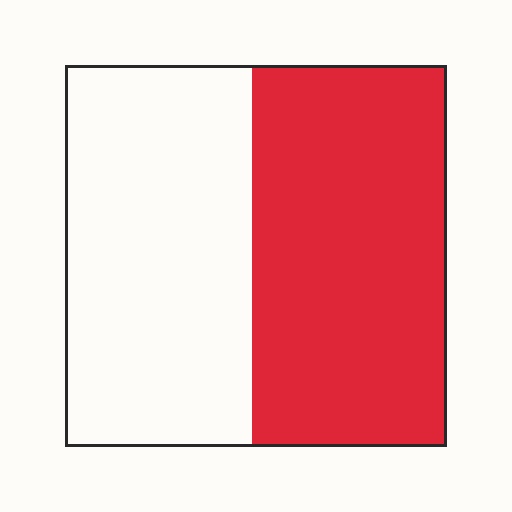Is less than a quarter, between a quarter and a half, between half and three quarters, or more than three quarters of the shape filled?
Between half and three quarters.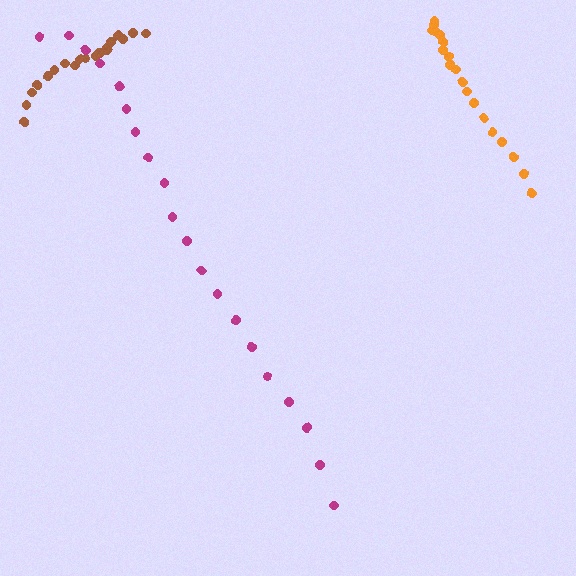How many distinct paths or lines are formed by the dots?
There are 3 distinct paths.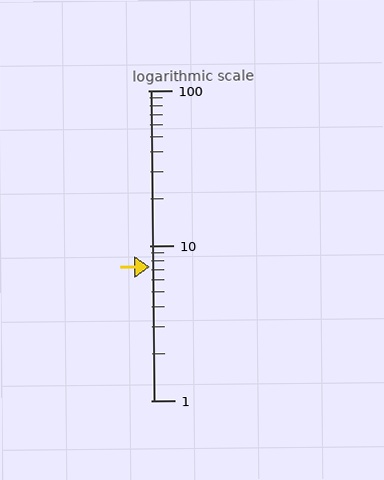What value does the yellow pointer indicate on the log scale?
The pointer indicates approximately 7.3.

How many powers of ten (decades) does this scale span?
The scale spans 2 decades, from 1 to 100.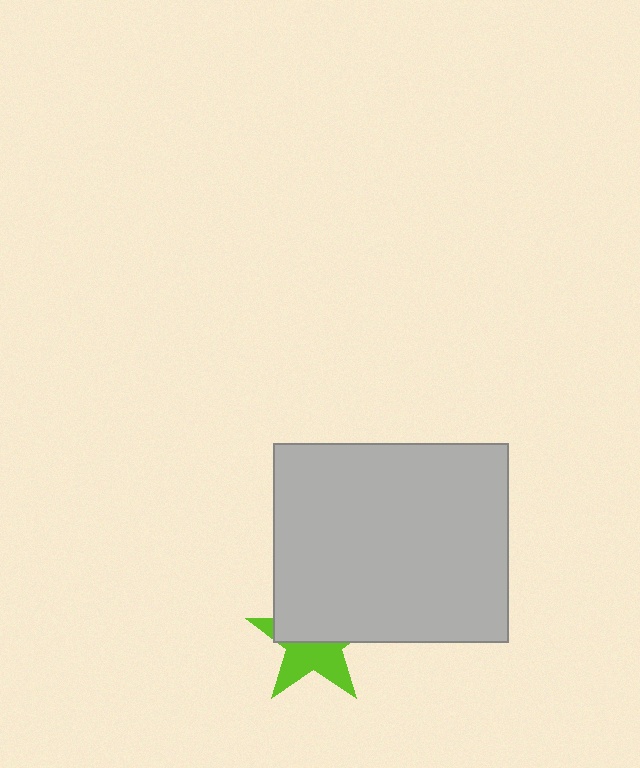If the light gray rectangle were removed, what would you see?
You would see the complete lime star.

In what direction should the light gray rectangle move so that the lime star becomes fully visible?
The light gray rectangle should move up. That is the shortest direction to clear the overlap and leave the lime star fully visible.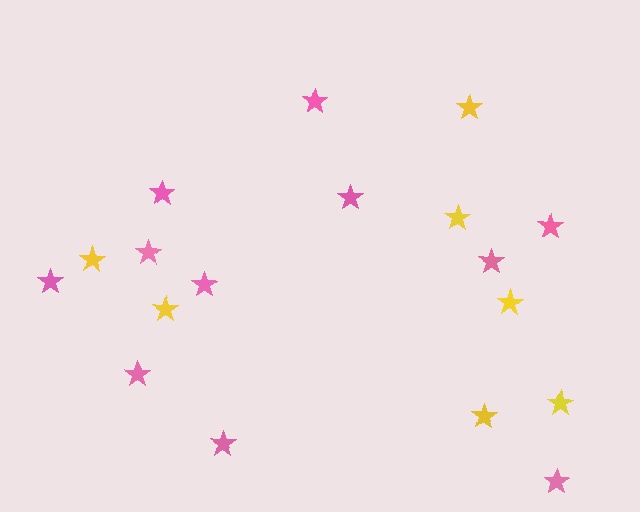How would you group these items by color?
There are 2 groups: one group of pink stars (11) and one group of yellow stars (7).